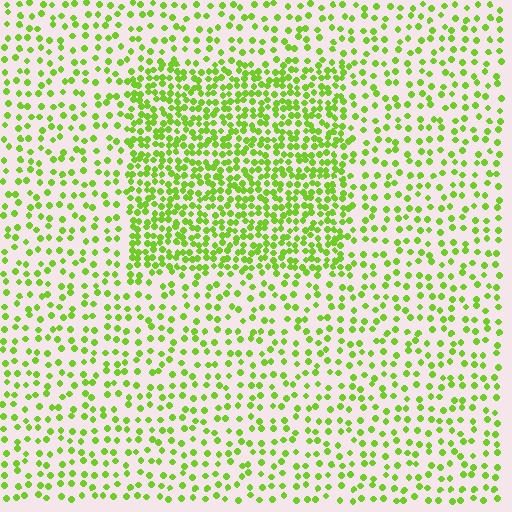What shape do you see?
I see a rectangle.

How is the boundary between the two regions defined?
The boundary is defined by a change in element density (approximately 2.2x ratio). All elements are the same color, size, and shape.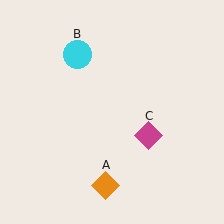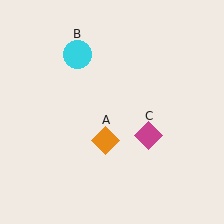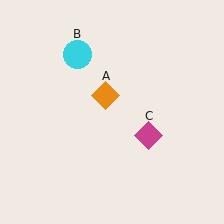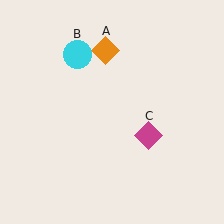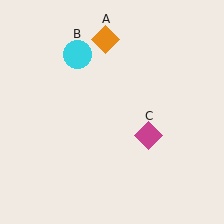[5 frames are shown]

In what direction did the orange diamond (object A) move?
The orange diamond (object A) moved up.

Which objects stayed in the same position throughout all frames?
Cyan circle (object B) and magenta diamond (object C) remained stationary.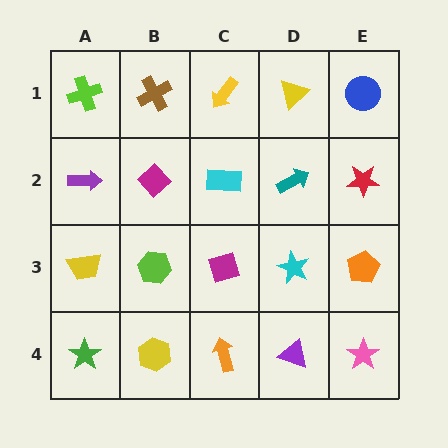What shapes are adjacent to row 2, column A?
A lime cross (row 1, column A), a yellow trapezoid (row 3, column A), a magenta diamond (row 2, column B).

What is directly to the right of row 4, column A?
A yellow hexagon.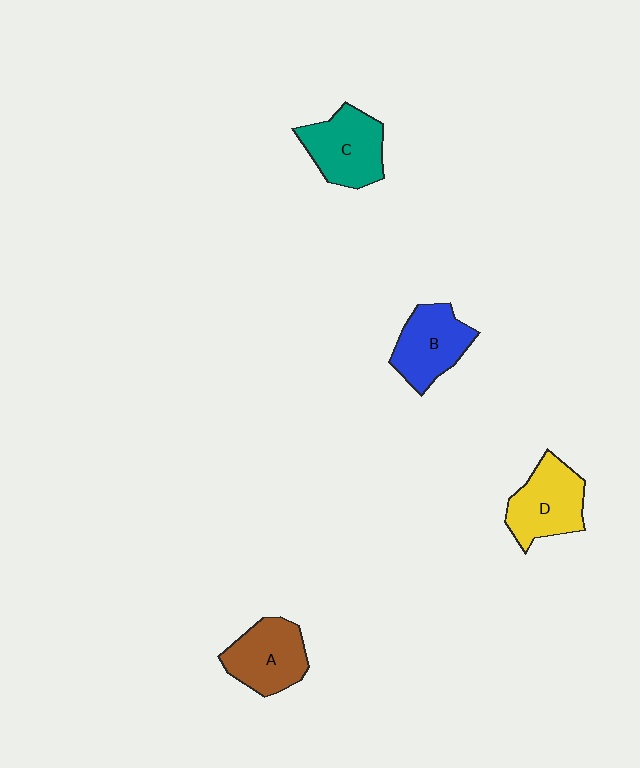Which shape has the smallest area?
Shape B (blue).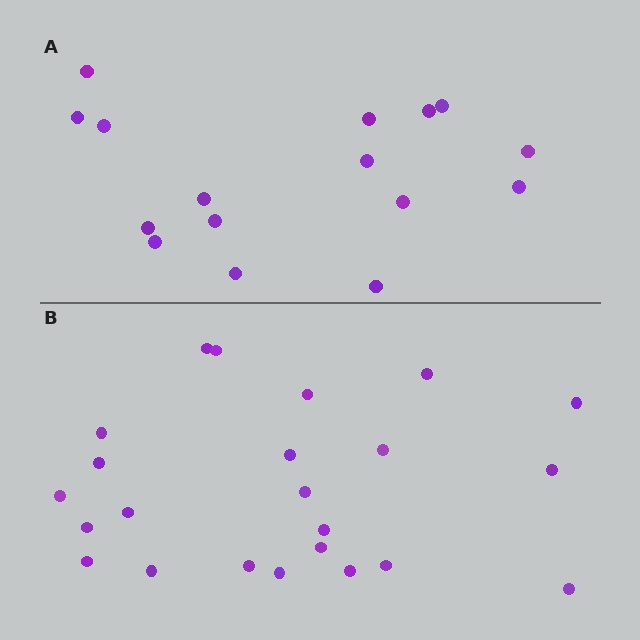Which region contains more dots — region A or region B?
Region B (the bottom region) has more dots.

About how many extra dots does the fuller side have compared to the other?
Region B has roughly 8 or so more dots than region A.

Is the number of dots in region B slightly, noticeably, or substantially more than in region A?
Region B has noticeably more, but not dramatically so. The ratio is roughly 1.4 to 1.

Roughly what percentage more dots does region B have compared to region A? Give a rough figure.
About 45% more.